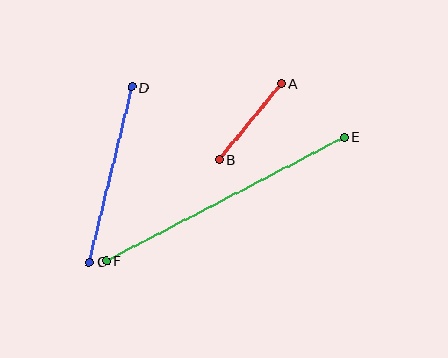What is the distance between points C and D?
The distance is approximately 180 pixels.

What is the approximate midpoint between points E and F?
The midpoint is at approximately (225, 199) pixels.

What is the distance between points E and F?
The distance is approximately 268 pixels.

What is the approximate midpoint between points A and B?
The midpoint is at approximately (250, 122) pixels.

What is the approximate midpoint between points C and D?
The midpoint is at approximately (111, 175) pixels.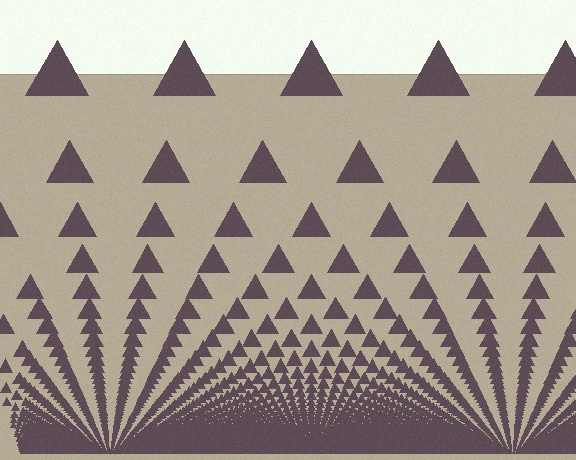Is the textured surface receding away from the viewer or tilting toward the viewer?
The surface appears to tilt toward the viewer. Texture elements get larger and sparser toward the top.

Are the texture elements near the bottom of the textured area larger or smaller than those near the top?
Smaller. The gradient is inverted — elements near the bottom are smaller and denser.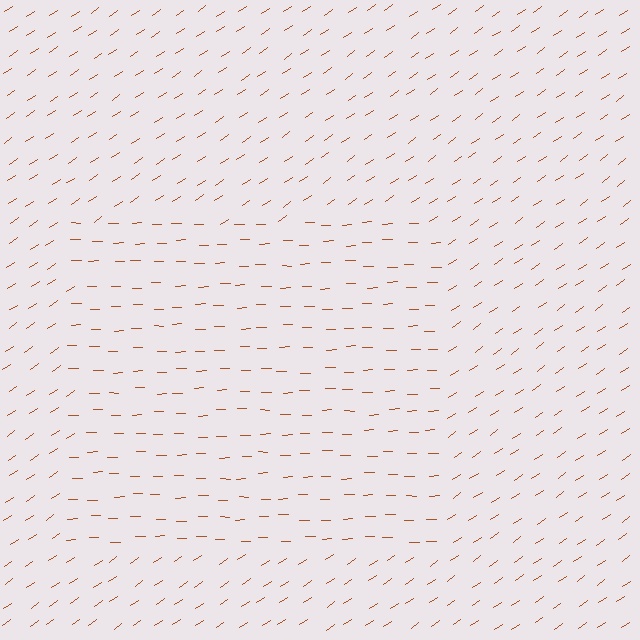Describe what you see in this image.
The image is filled with small brown line segments. A rectangle region in the image has lines oriented differently from the surrounding lines, creating a visible texture boundary.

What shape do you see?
I see a rectangle.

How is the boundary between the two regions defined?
The boundary is defined purely by a change in line orientation (approximately 33 degrees difference). All lines are the same color and thickness.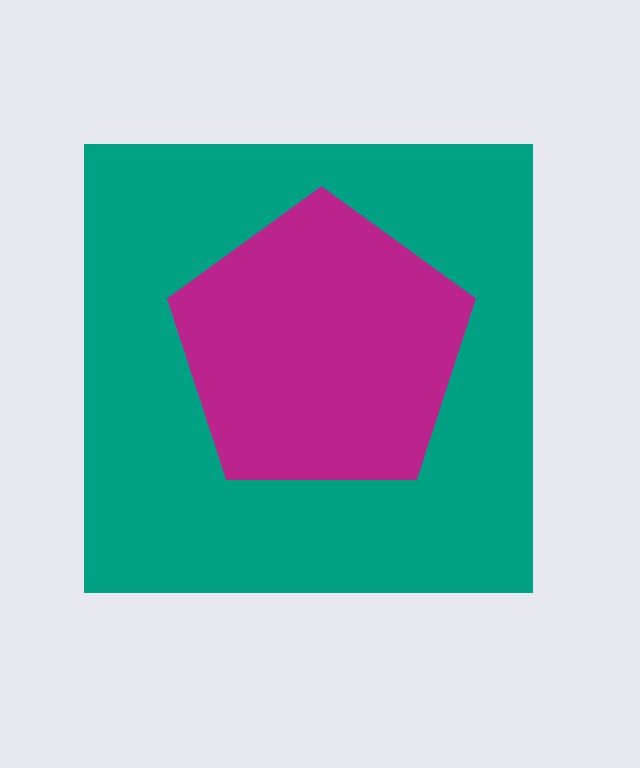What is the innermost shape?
The magenta pentagon.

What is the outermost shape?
The teal square.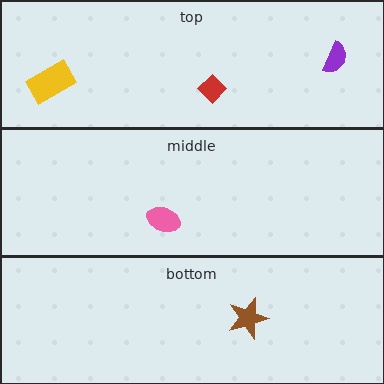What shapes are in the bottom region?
The brown star.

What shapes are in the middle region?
The pink ellipse.